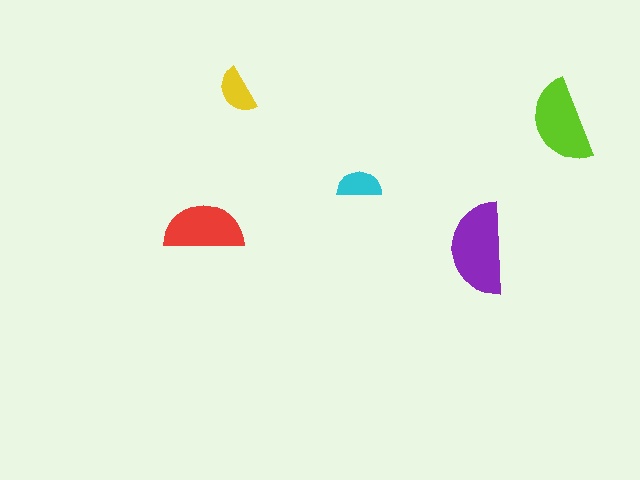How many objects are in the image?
There are 5 objects in the image.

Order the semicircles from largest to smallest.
the purple one, the lime one, the red one, the yellow one, the cyan one.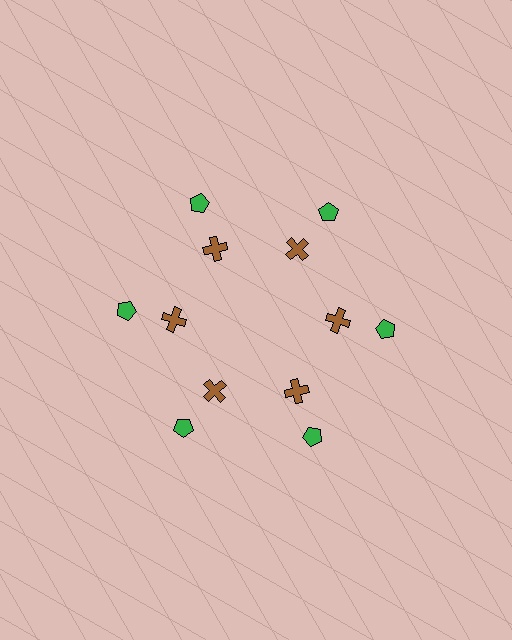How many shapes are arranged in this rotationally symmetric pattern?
There are 12 shapes, arranged in 6 groups of 2.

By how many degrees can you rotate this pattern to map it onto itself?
The pattern maps onto itself every 60 degrees of rotation.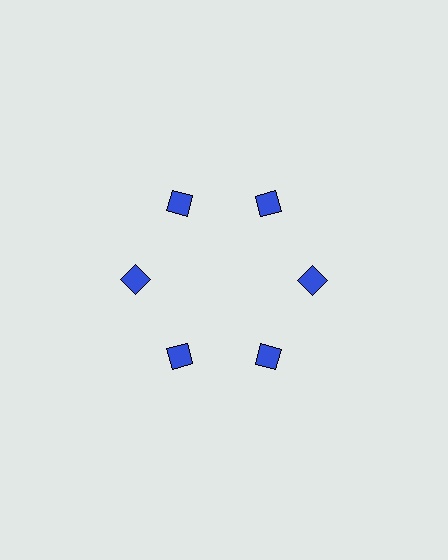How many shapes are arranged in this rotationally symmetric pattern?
There are 6 shapes, arranged in 6 groups of 1.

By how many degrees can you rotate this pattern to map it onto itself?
The pattern maps onto itself every 60 degrees of rotation.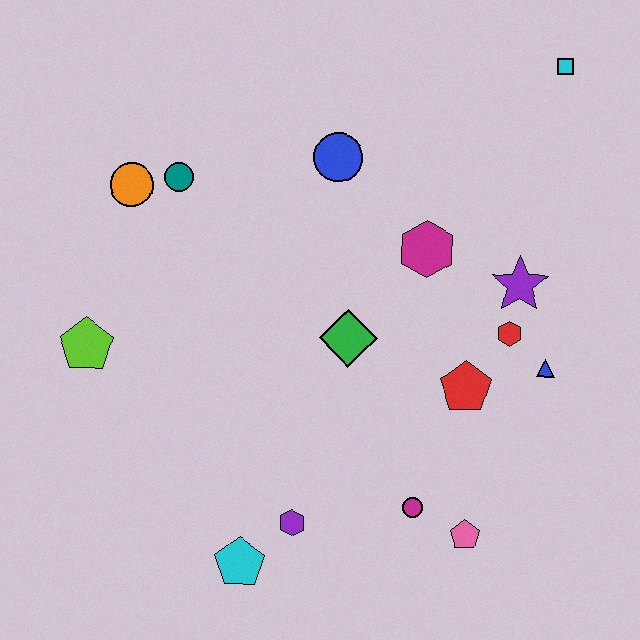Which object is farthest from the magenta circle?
The cyan square is farthest from the magenta circle.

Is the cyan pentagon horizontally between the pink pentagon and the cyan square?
No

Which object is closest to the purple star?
The red hexagon is closest to the purple star.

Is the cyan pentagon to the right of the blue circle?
No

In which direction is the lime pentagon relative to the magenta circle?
The lime pentagon is to the left of the magenta circle.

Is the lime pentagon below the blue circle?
Yes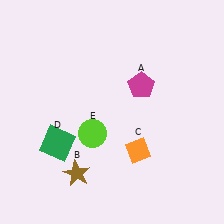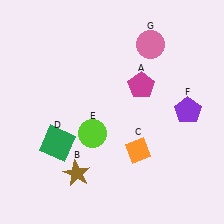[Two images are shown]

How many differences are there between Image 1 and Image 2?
There are 2 differences between the two images.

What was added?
A purple pentagon (F), a pink circle (G) were added in Image 2.